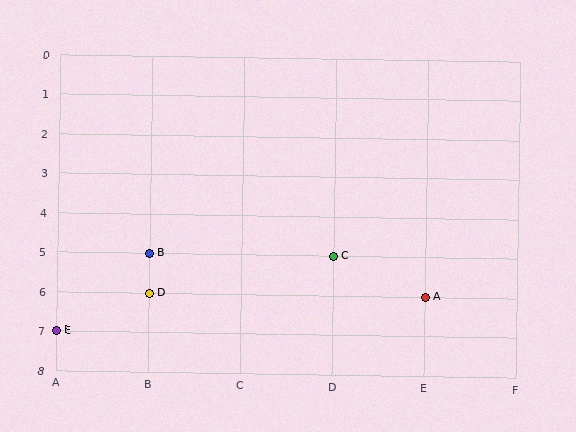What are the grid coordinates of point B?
Point B is at grid coordinates (B, 5).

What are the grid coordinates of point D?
Point D is at grid coordinates (B, 6).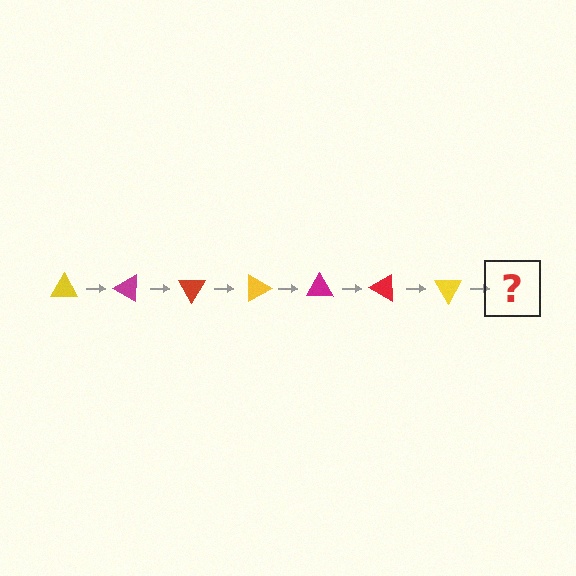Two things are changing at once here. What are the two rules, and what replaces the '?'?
The two rules are that it rotates 30 degrees each step and the color cycles through yellow, magenta, and red. The '?' should be a magenta triangle, rotated 210 degrees from the start.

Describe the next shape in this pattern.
It should be a magenta triangle, rotated 210 degrees from the start.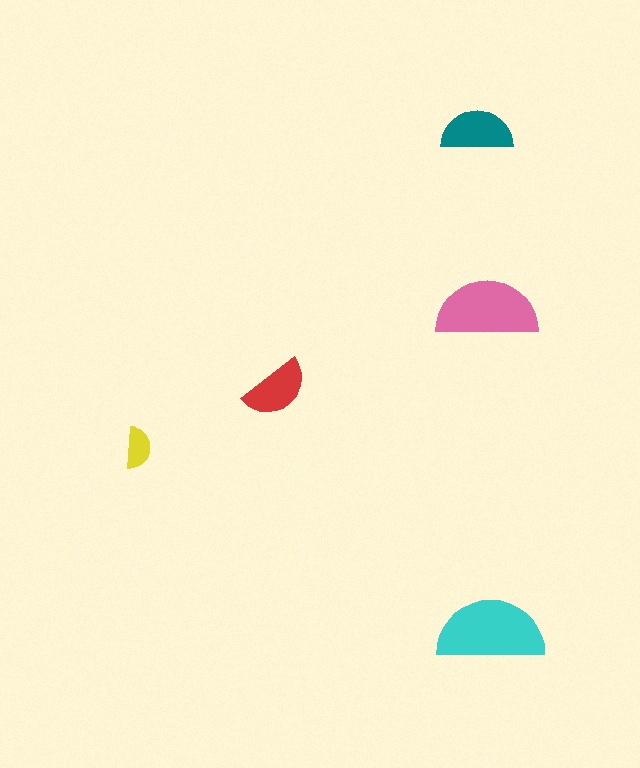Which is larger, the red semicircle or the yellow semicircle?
The red one.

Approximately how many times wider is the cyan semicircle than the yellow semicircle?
About 2.5 times wider.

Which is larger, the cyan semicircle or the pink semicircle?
The cyan one.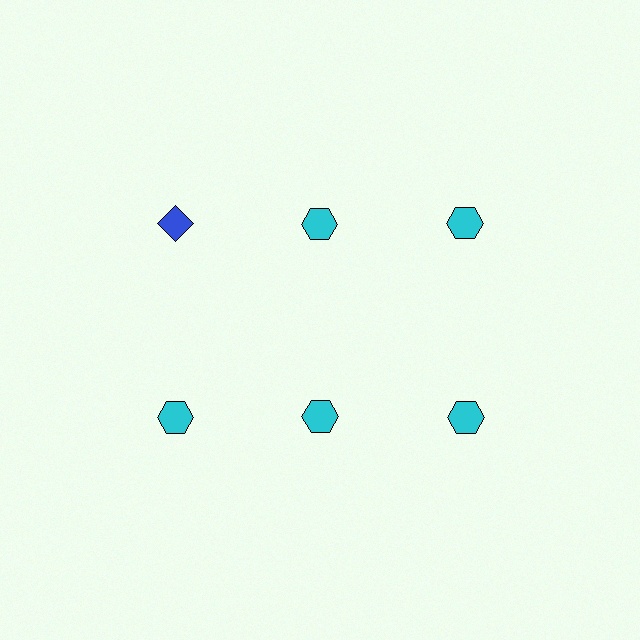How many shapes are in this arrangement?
There are 6 shapes arranged in a grid pattern.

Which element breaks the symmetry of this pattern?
The blue diamond in the top row, leftmost column breaks the symmetry. All other shapes are cyan hexagons.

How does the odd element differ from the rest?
It differs in both color (blue instead of cyan) and shape (diamond instead of hexagon).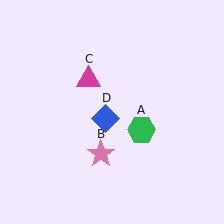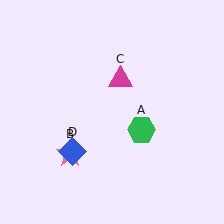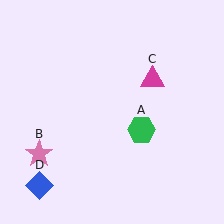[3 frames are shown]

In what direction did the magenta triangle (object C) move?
The magenta triangle (object C) moved right.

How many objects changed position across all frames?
3 objects changed position: pink star (object B), magenta triangle (object C), blue diamond (object D).